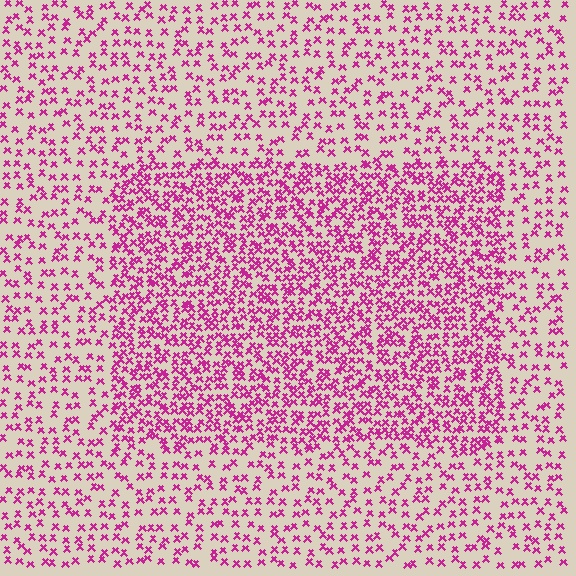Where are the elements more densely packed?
The elements are more densely packed inside the rectangle boundary.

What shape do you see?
I see a rectangle.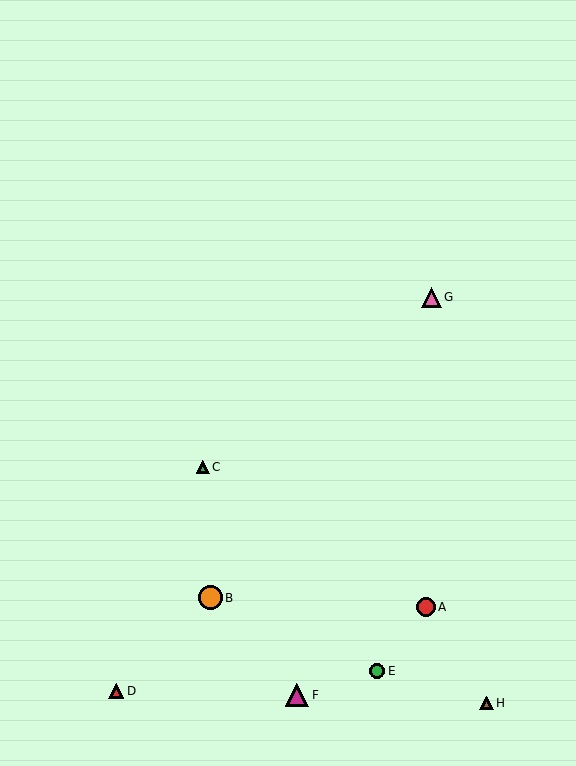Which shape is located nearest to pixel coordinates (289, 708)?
The magenta triangle (labeled F) at (297, 695) is nearest to that location.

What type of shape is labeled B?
Shape B is an orange circle.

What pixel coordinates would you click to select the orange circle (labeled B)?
Click at (210, 598) to select the orange circle B.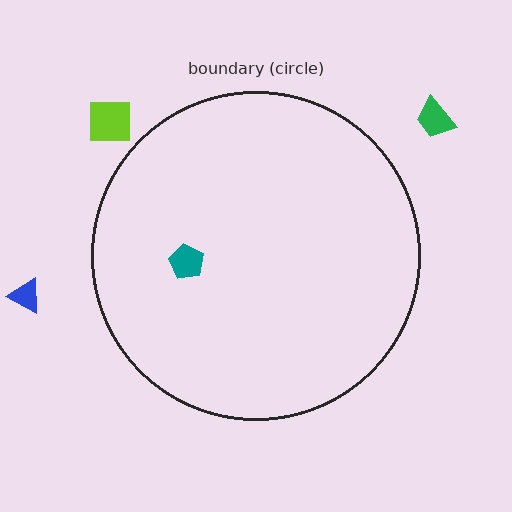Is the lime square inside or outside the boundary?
Outside.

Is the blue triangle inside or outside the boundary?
Outside.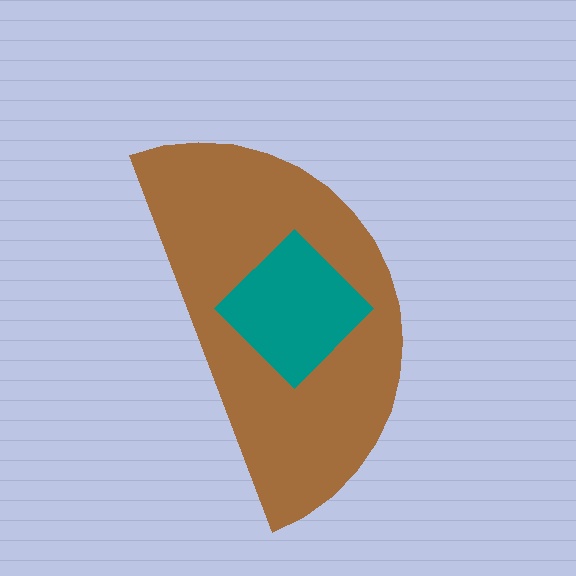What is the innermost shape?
The teal diamond.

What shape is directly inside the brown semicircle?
The teal diamond.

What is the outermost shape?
The brown semicircle.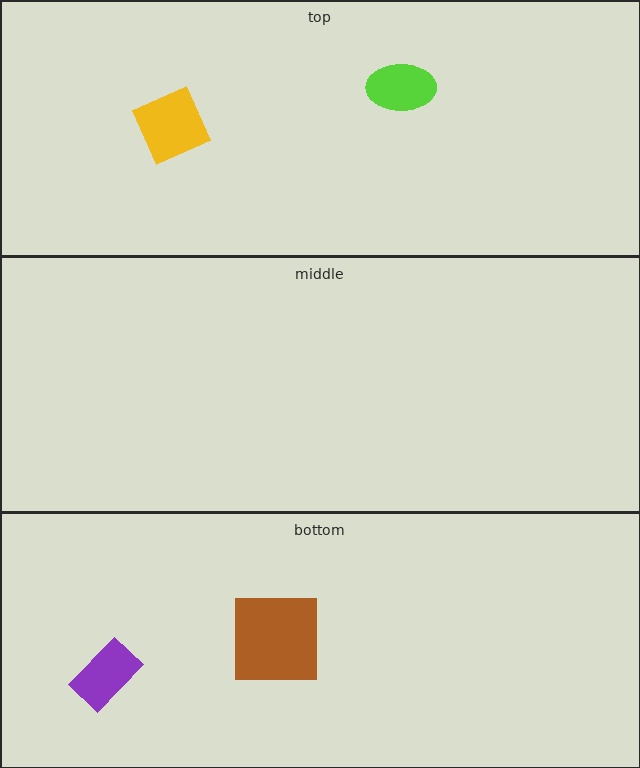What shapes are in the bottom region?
The purple rectangle, the brown square.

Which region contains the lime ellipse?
The top region.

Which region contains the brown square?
The bottom region.